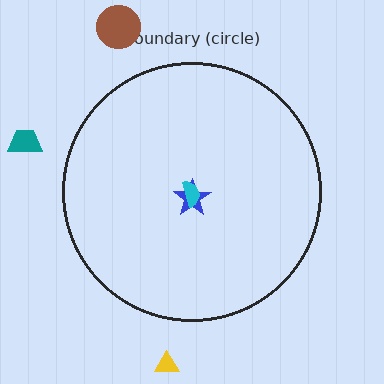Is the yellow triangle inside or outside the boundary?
Outside.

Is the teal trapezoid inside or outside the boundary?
Outside.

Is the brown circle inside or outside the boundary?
Outside.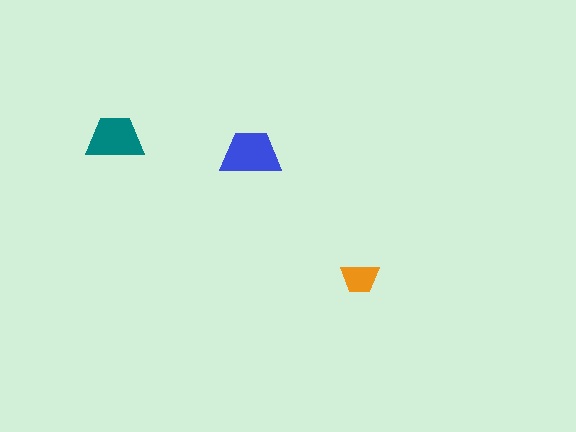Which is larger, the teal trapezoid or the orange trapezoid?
The teal one.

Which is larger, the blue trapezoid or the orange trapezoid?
The blue one.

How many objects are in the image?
There are 3 objects in the image.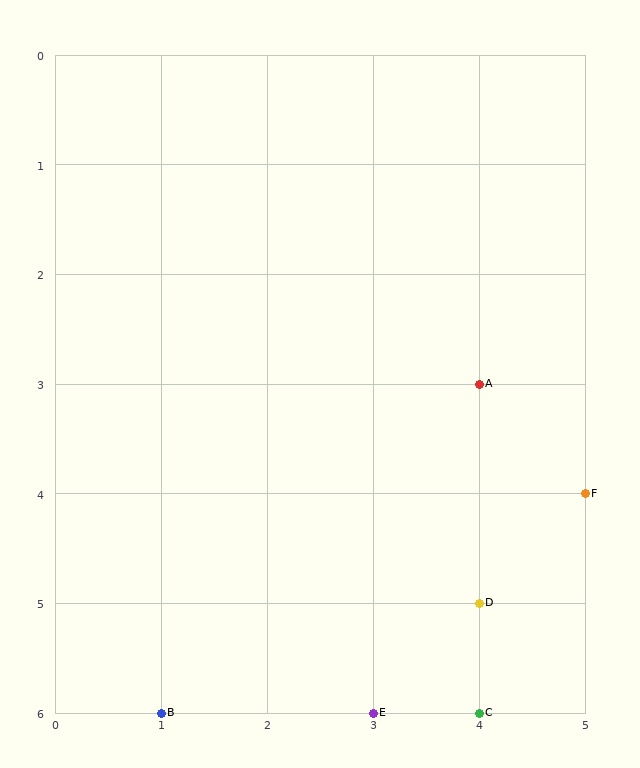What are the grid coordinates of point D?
Point D is at grid coordinates (4, 5).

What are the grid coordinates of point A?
Point A is at grid coordinates (4, 3).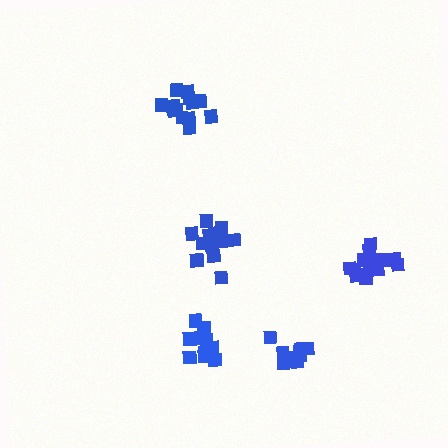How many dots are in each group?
Group 1: 14 dots, Group 2: 15 dots, Group 3: 15 dots, Group 4: 12 dots, Group 5: 11 dots (67 total).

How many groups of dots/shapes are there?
There are 5 groups.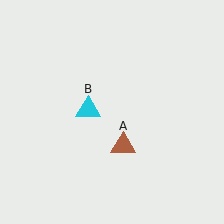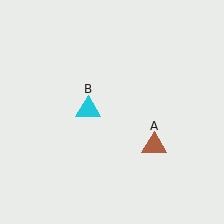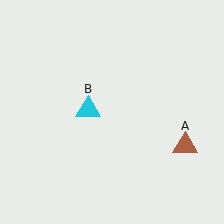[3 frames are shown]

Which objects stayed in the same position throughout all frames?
Cyan triangle (object B) remained stationary.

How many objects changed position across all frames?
1 object changed position: brown triangle (object A).